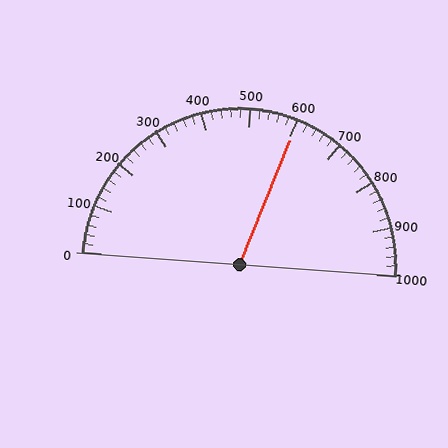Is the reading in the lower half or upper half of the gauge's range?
The reading is in the upper half of the range (0 to 1000).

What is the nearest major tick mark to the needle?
The nearest major tick mark is 600.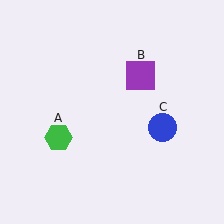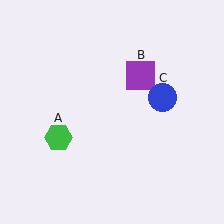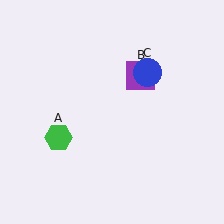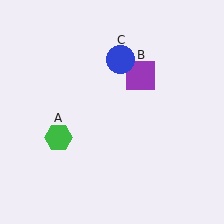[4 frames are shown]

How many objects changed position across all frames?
1 object changed position: blue circle (object C).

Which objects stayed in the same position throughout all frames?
Green hexagon (object A) and purple square (object B) remained stationary.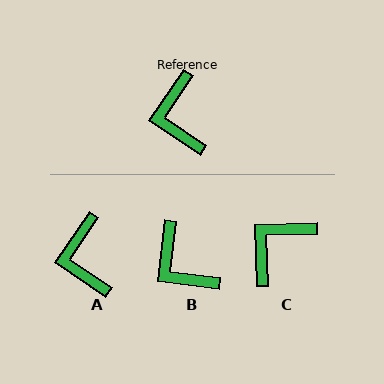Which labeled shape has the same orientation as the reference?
A.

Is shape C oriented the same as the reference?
No, it is off by about 54 degrees.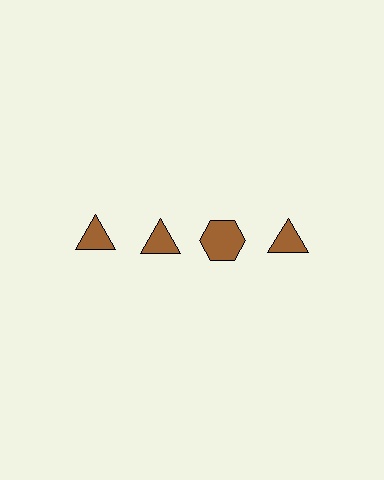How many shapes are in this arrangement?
There are 4 shapes arranged in a grid pattern.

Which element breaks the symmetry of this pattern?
The brown hexagon in the top row, center column breaks the symmetry. All other shapes are brown triangles.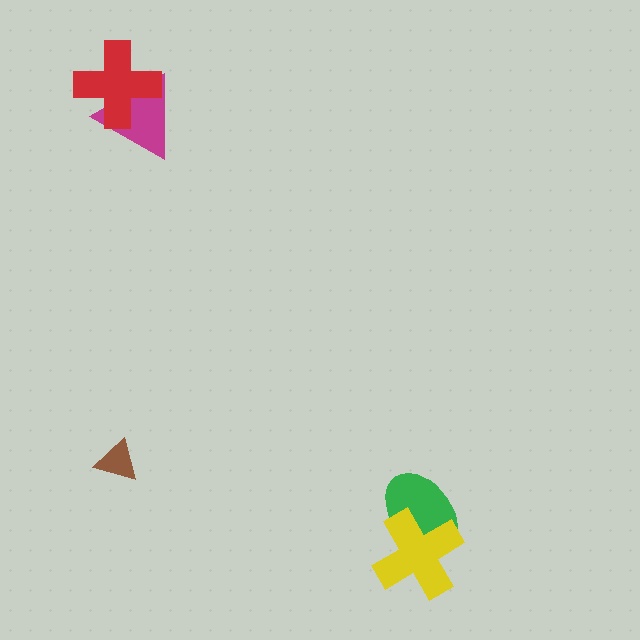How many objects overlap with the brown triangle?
0 objects overlap with the brown triangle.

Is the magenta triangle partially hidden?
Yes, it is partially covered by another shape.